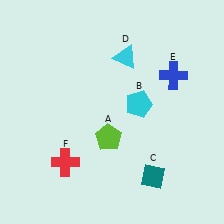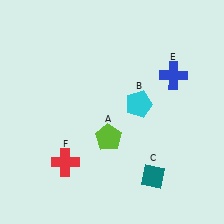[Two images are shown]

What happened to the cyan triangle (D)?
The cyan triangle (D) was removed in Image 2. It was in the top-right area of Image 1.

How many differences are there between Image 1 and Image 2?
There is 1 difference between the two images.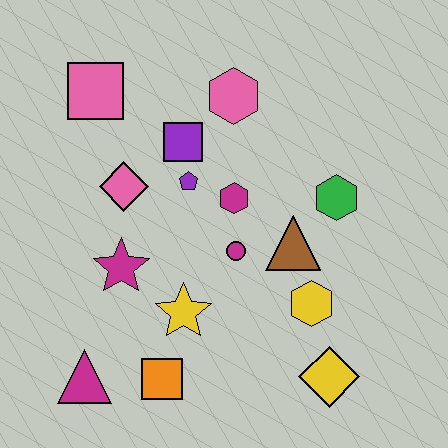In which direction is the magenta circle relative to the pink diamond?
The magenta circle is to the right of the pink diamond.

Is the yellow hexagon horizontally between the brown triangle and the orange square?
No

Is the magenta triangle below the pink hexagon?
Yes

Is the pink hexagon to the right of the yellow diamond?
No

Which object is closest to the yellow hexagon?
The brown triangle is closest to the yellow hexagon.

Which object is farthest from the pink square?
The yellow diamond is farthest from the pink square.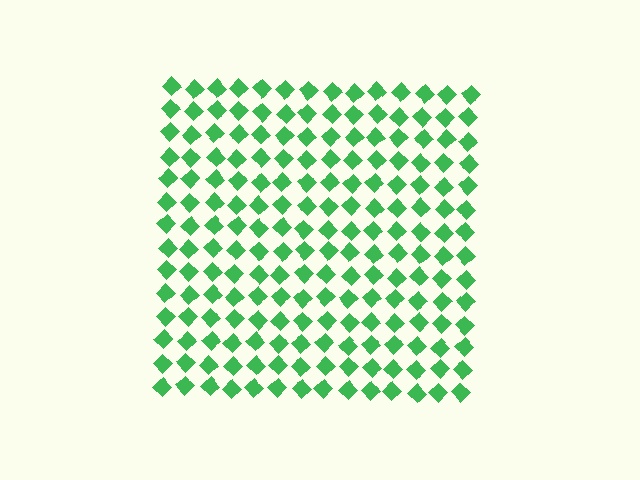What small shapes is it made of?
It is made of small diamonds.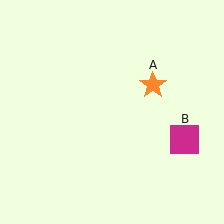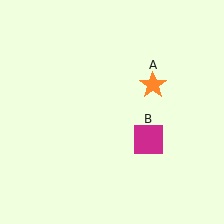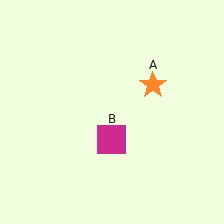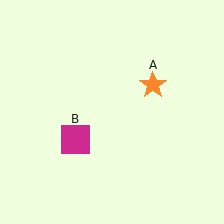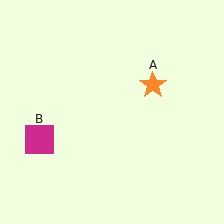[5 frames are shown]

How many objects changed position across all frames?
1 object changed position: magenta square (object B).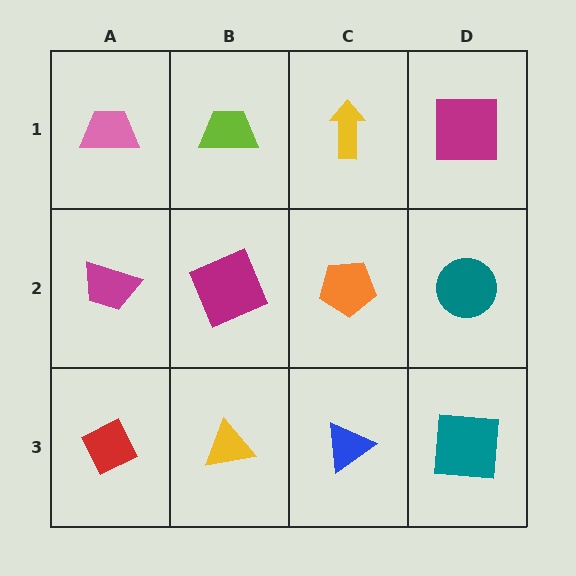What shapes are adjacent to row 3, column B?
A magenta square (row 2, column B), a red diamond (row 3, column A), a blue triangle (row 3, column C).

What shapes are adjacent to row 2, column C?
A yellow arrow (row 1, column C), a blue triangle (row 3, column C), a magenta square (row 2, column B), a teal circle (row 2, column D).